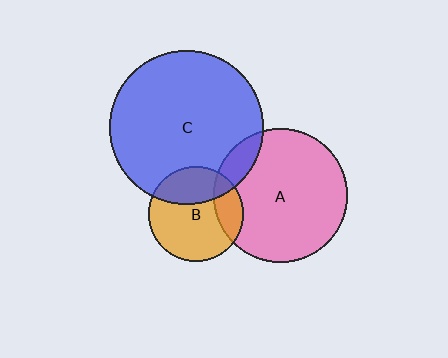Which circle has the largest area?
Circle C (blue).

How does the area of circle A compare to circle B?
Approximately 2.0 times.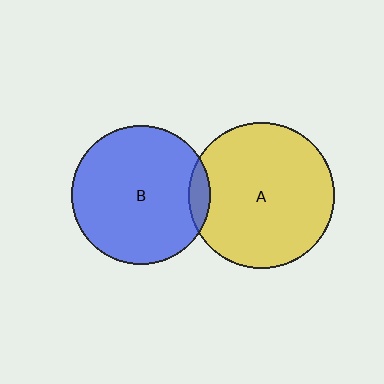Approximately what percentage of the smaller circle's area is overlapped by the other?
Approximately 5%.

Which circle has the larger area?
Circle A (yellow).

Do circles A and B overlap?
Yes.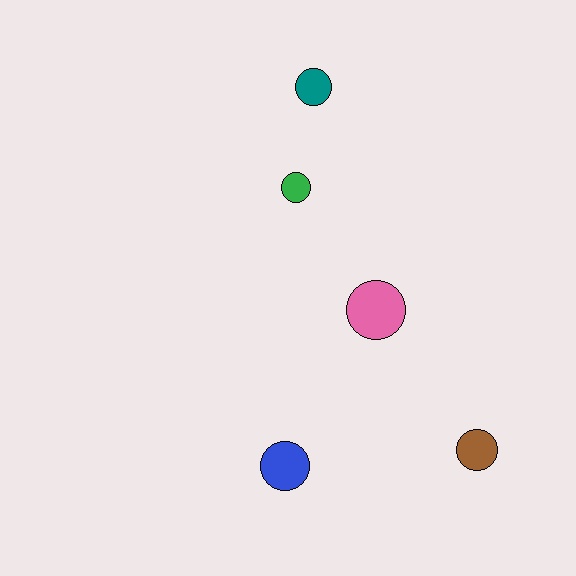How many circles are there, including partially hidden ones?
There are 5 circles.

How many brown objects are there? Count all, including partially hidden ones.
There is 1 brown object.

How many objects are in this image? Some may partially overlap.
There are 5 objects.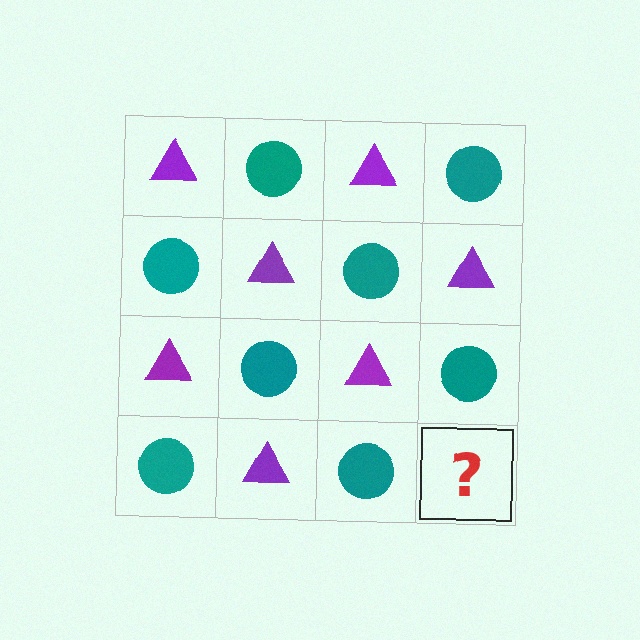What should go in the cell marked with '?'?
The missing cell should contain a purple triangle.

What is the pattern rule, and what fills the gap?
The rule is that it alternates purple triangle and teal circle in a checkerboard pattern. The gap should be filled with a purple triangle.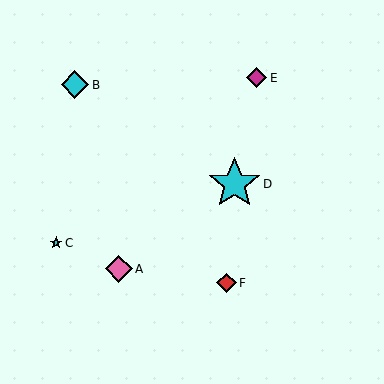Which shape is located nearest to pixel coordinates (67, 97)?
The cyan diamond (labeled B) at (75, 85) is nearest to that location.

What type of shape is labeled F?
Shape F is a red diamond.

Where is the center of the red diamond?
The center of the red diamond is at (227, 283).